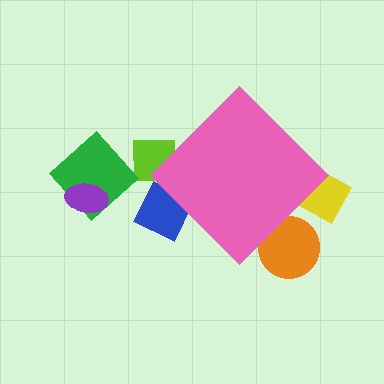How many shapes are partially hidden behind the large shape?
4 shapes are partially hidden.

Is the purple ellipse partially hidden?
No, the purple ellipse is fully visible.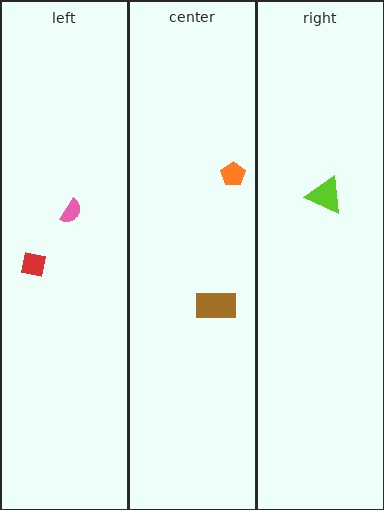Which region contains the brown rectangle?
The center region.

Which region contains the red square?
The left region.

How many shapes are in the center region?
2.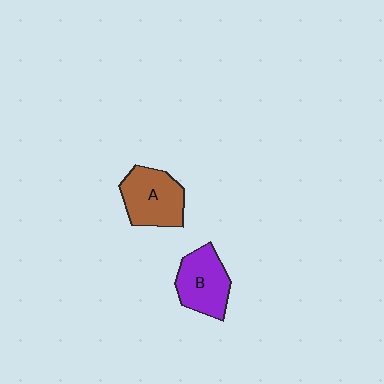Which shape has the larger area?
Shape A (brown).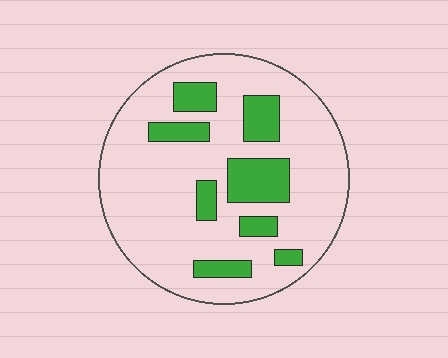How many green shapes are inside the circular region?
8.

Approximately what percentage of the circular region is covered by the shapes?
Approximately 20%.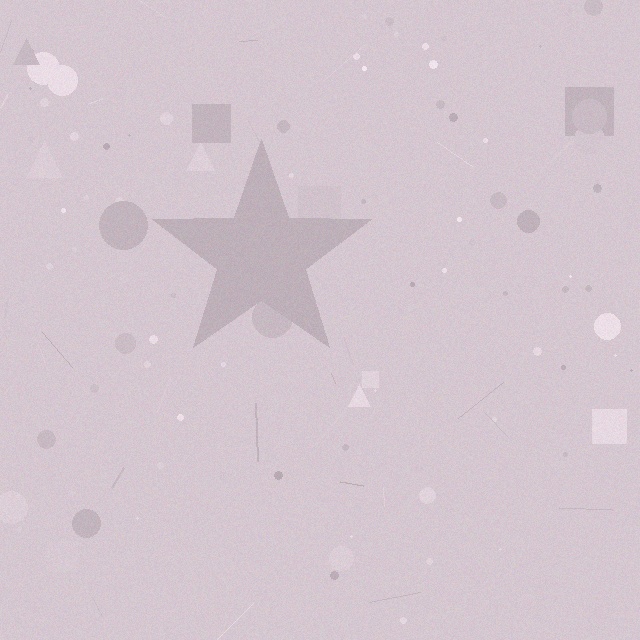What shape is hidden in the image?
A star is hidden in the image.